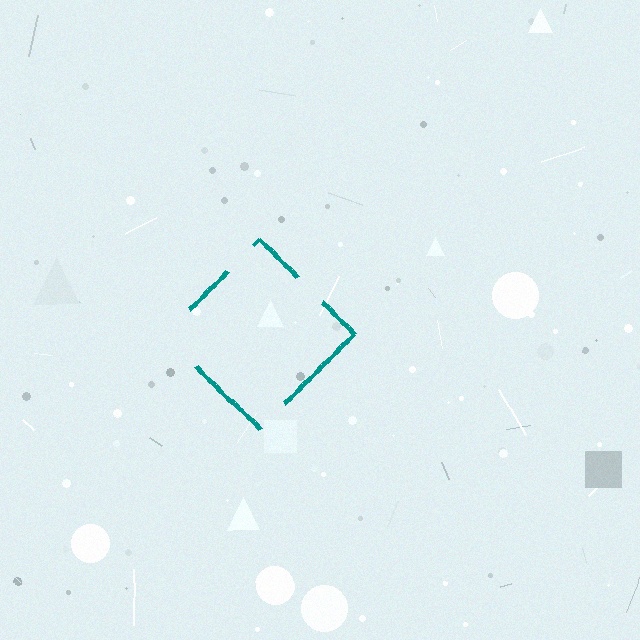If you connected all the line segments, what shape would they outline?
They would outline a diamond.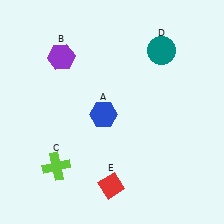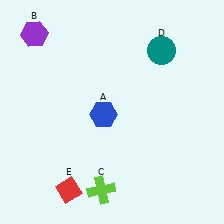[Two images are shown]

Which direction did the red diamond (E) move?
The red diamond (E) moved left.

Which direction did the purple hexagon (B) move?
The purple hexagon (B) moved left.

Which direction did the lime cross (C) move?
The lime cross (C) moved right.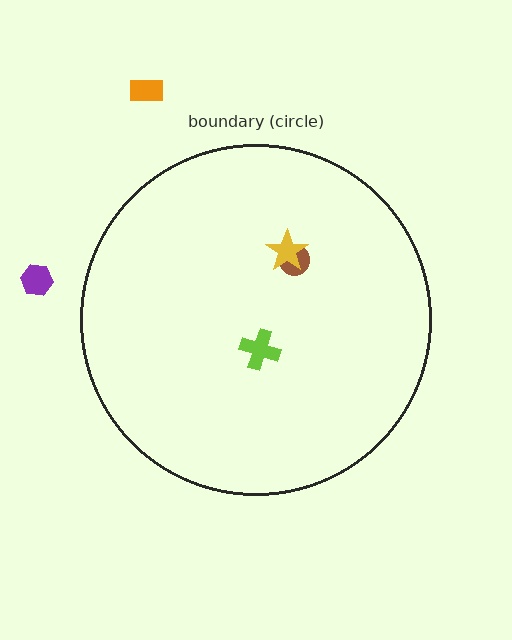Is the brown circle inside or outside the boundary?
Inside.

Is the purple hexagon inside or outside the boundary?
Outside.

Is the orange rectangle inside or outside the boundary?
Outside.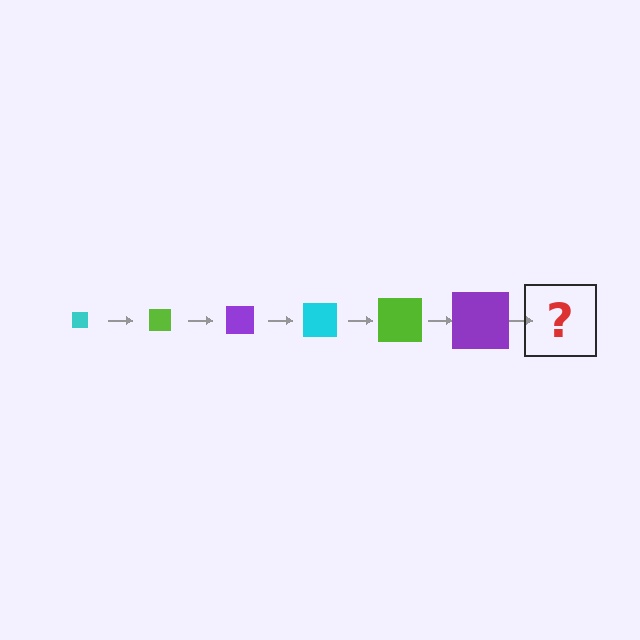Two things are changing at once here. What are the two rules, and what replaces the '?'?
The two rules are that the square grows larger each step and the color cycles through cyan, lime, and purple. The '?' should be a cyan square, larger than the previous one.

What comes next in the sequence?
The next element should be a cyan square, larger than the previous one.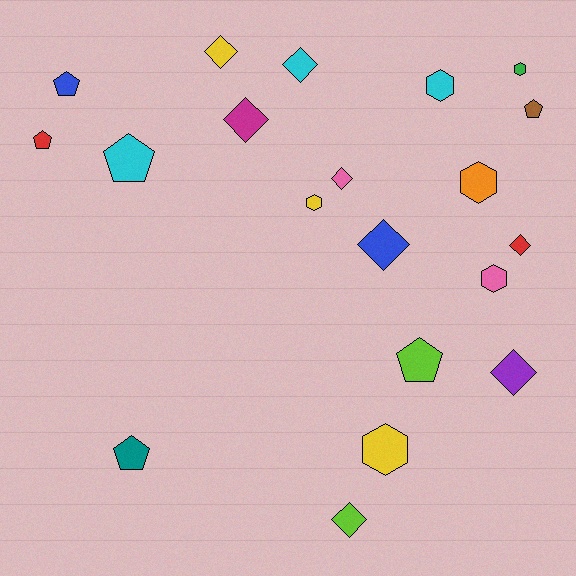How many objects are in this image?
There are 20 objects.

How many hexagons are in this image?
There are 6 hexagons.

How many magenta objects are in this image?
There is 1 magenta object.